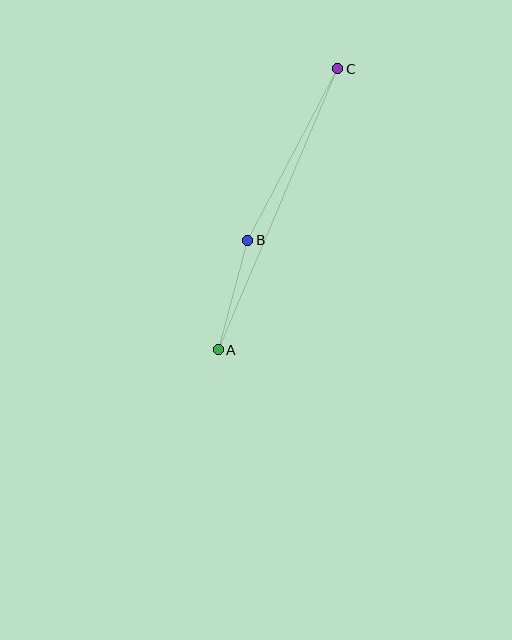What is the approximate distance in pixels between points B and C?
The distance between B and C is approximately 194 pixels.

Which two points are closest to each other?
Points A and B are closest to each other.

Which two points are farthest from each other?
Points A and C are farthest from each other.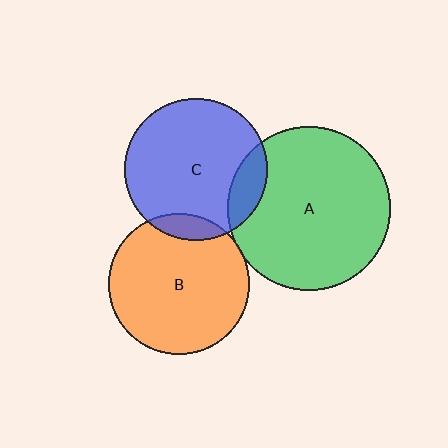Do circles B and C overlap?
Yes.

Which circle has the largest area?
Circle A (green).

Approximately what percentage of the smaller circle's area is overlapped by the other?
Approximately 10%.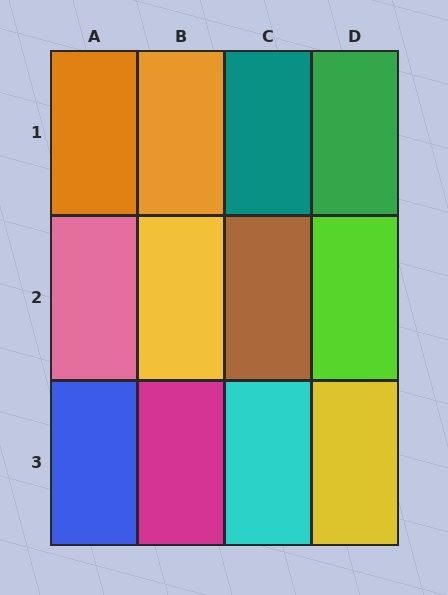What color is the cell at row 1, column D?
Green.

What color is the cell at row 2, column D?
Lime.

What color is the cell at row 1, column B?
Orange.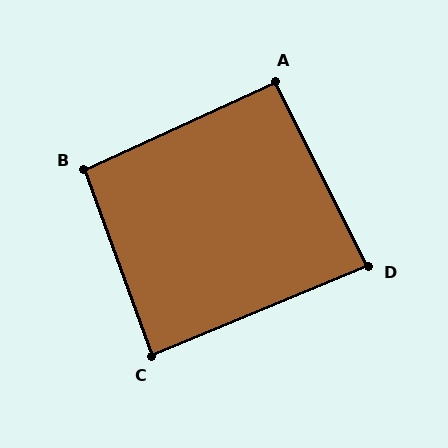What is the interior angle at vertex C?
Approximately 88 degrees (approximately right).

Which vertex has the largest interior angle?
B, at approximately 95 degrees.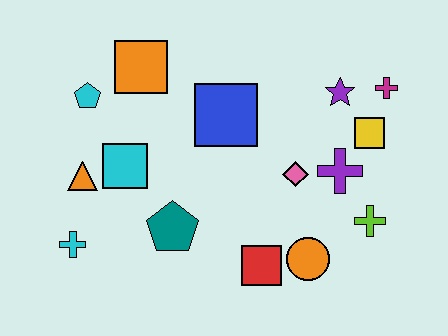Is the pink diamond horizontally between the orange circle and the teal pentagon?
Yes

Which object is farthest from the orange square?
The lime cross is farthest from the orange square.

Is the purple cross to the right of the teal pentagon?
Yes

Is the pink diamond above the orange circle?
Yes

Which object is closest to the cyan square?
The orange triangle is closest to the cyan square.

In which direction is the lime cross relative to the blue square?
The lime cross is to the right of the blue square.